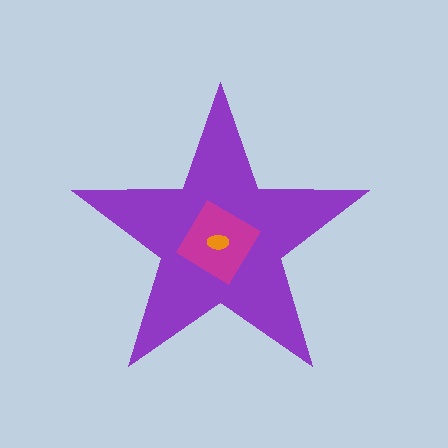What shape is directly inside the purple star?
The magenta diamond.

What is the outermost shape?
The purple star.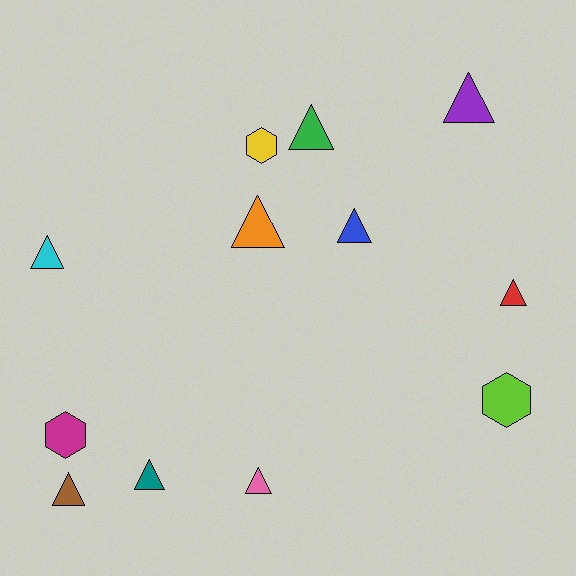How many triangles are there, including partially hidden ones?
There are 9 triangles.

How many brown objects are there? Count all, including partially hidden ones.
There is 1 brown object.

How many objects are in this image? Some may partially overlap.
There are 12 objects.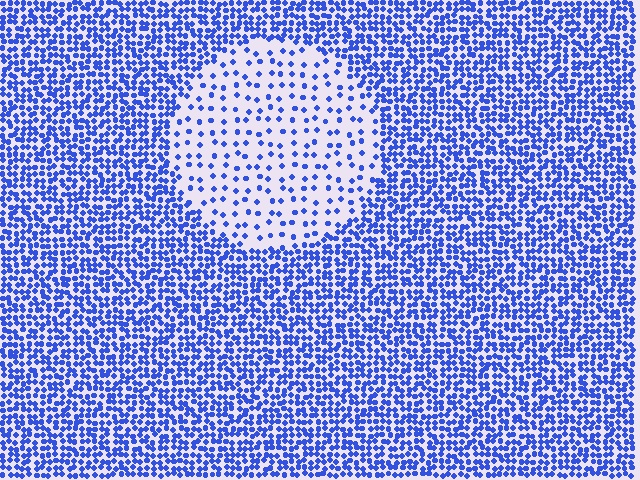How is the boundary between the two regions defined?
The boundary is defined by a change in element density (approximately 3.1x ratio). All elements are the same color, size, and shape.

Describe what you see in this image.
The image contains small blue elements arranged at two different densities. A circle-shaped region is visible where the elements are less densely packed than the surrounding area.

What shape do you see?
I see a circle.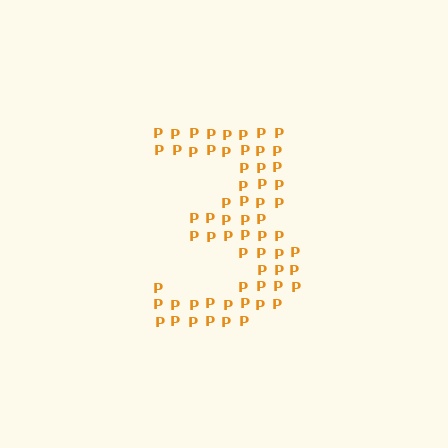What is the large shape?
The large shape is the digit 3.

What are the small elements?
The small elements are letter P's.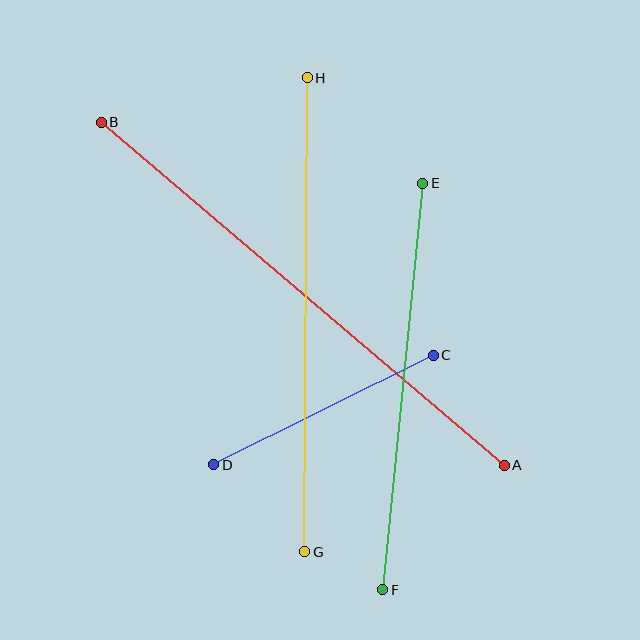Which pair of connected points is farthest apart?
Points A and B are farthest apart.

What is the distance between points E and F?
The distance is approximately 408 pixels.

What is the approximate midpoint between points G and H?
The midpoint is at approximately (306, 315) pixels.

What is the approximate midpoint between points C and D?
The midpoint is at approximately (324, 410) pixels.